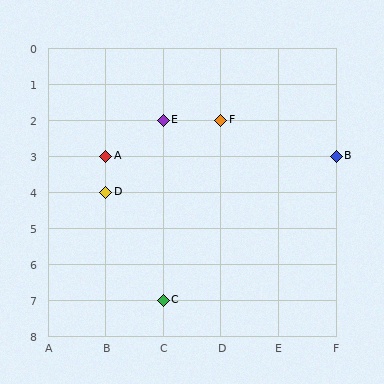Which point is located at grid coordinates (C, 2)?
Point E is at (C, 2).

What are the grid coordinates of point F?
Point F is at grid coordinates (D, 2).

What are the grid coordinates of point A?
Point A is at grid coordinates (B, 3).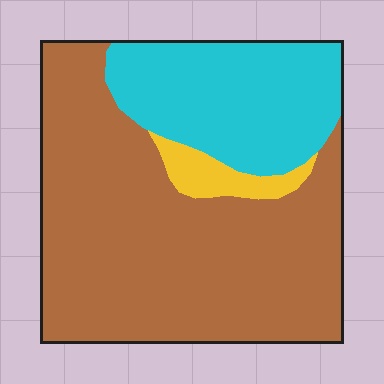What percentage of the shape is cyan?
Cyan covers around 30% of the shape.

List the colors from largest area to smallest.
From largest to smallest: brown, cyan, yellow.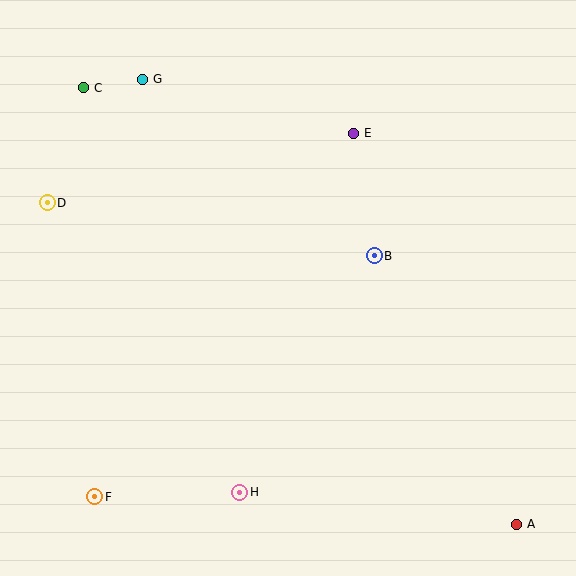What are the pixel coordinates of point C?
Point C is at (84, 88).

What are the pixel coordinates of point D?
Point D is at (47, 203).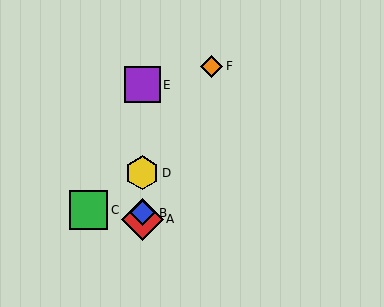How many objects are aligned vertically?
4 objects (A, B, D, E) are aligned vertically.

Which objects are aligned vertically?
Objects A, B, D, E are aligned vertically.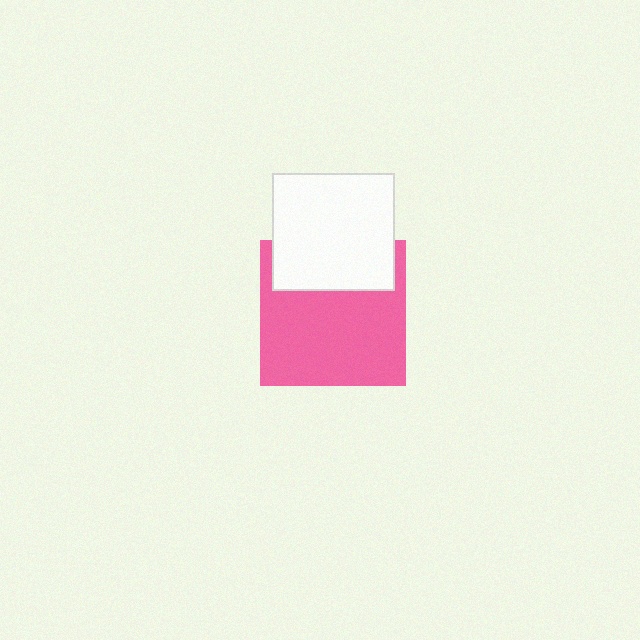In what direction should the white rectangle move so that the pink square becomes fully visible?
The white rectangle should move up. That is the shortest direction to clear the overlap and leave the pink square fully visible.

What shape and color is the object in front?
The object in front is a white rectangle.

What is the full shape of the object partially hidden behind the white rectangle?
The partially hidden object is a pink square.